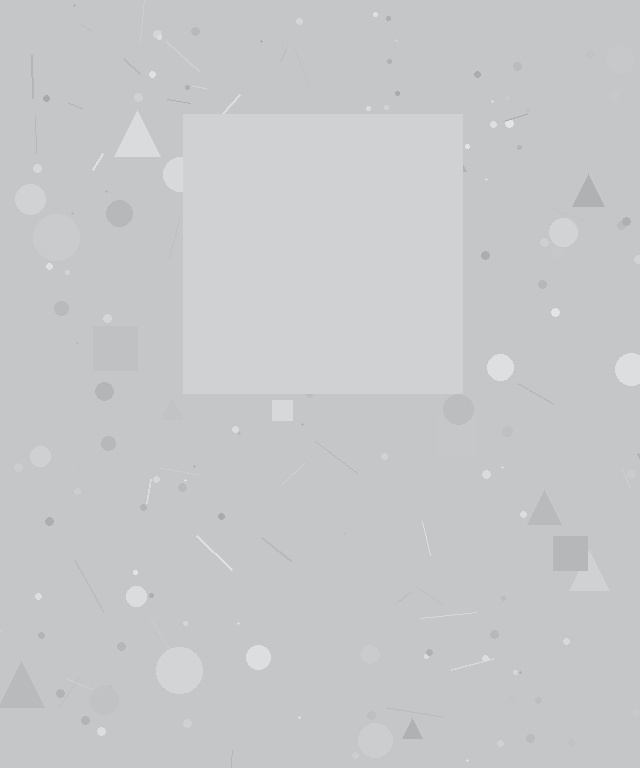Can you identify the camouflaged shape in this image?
The camouflaged shape is a square.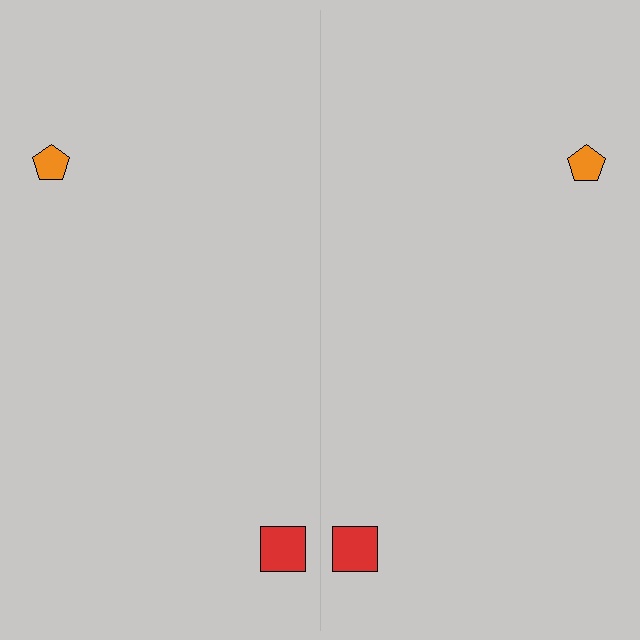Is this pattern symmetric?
Yes, this pattern has bilateral (reflection) symmetry.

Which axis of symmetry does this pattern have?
The pattern has a vertical axis of symmetry running through the center of the image.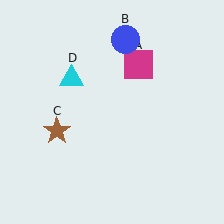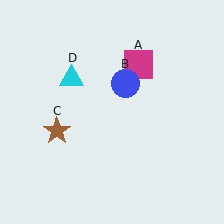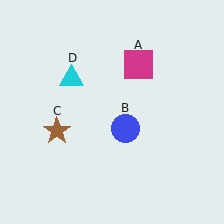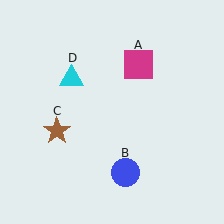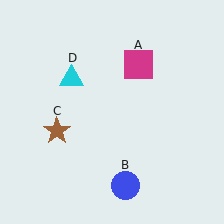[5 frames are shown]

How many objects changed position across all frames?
1 object changed position: blue circle (object B).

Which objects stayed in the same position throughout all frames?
Magenta square (object A) and brown star (object C) and cyan triangle (object D) remained stationary.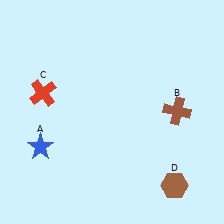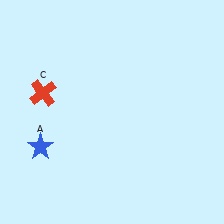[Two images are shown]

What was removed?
The brown cross (B), the brown hexagon (D) were removed in Image 2.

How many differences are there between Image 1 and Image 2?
There are 2 differences between the two images.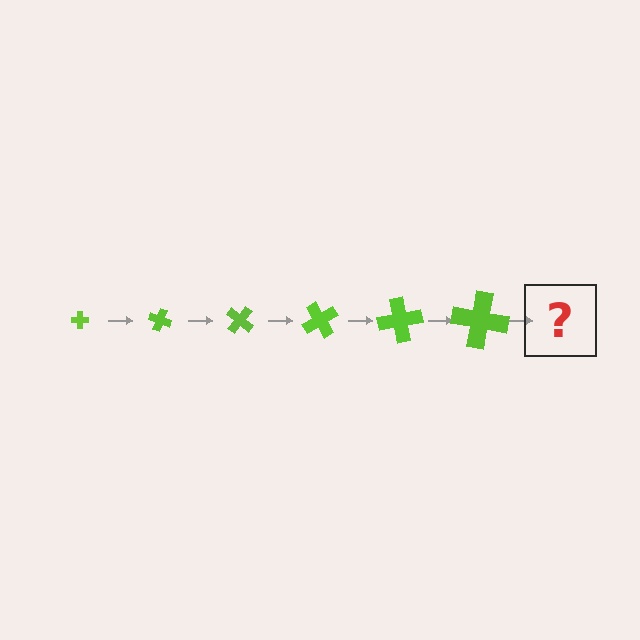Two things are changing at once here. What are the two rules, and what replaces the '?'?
The two rules are that the cross grows larger each step and it rotates 20 degrees each step. The '?' should be a cross, larger than the previous one and rotated 120 degrees from the start.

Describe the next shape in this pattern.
It should be a cross, larger than the previous one and rotated 120 degrees from the start.